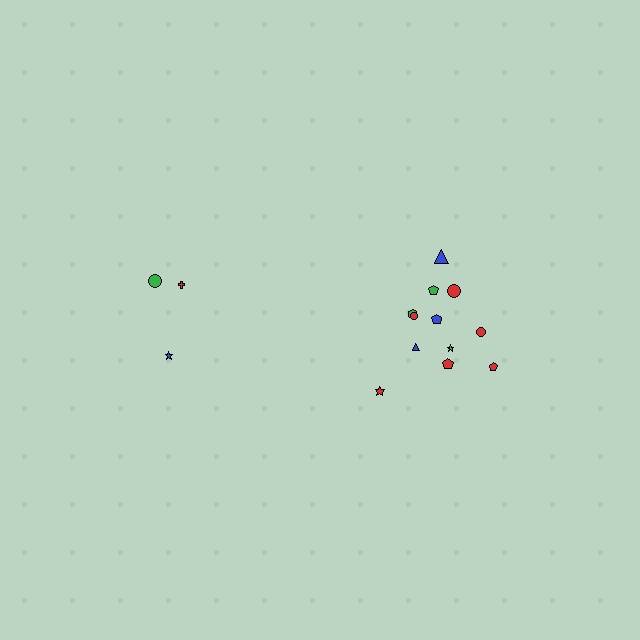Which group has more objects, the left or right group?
The right group.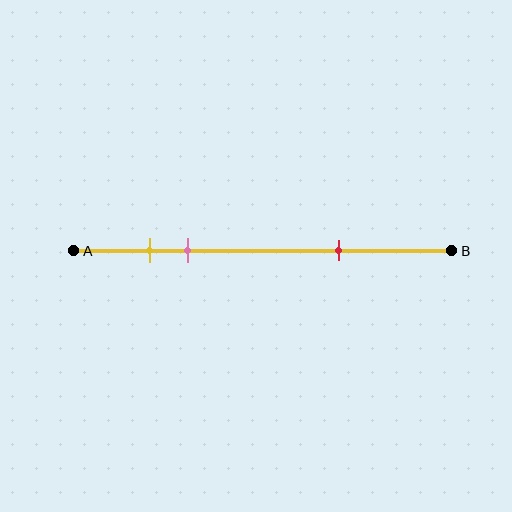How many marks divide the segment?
There are 3 marks dividing the segment.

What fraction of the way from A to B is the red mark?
The red mark is approximately 70% (0.7) of the way from A to B.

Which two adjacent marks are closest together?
The yellow and pink marks are the closest adjacent pair.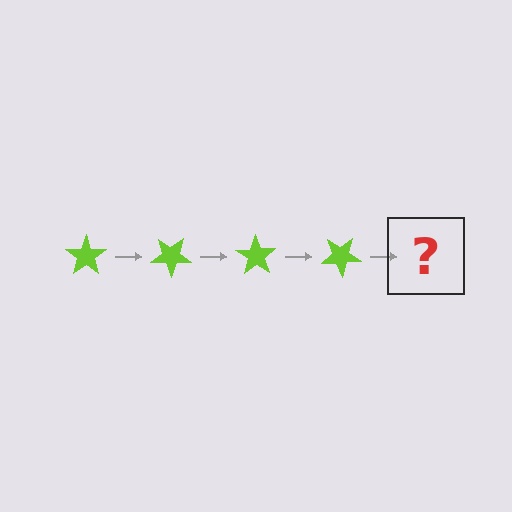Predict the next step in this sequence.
The next step is a lime star rotated 140 degrees.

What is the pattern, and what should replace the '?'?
The pattern is that the star rotates 35 degrees each step. The '?' should be a lime star rotated 140 degrees.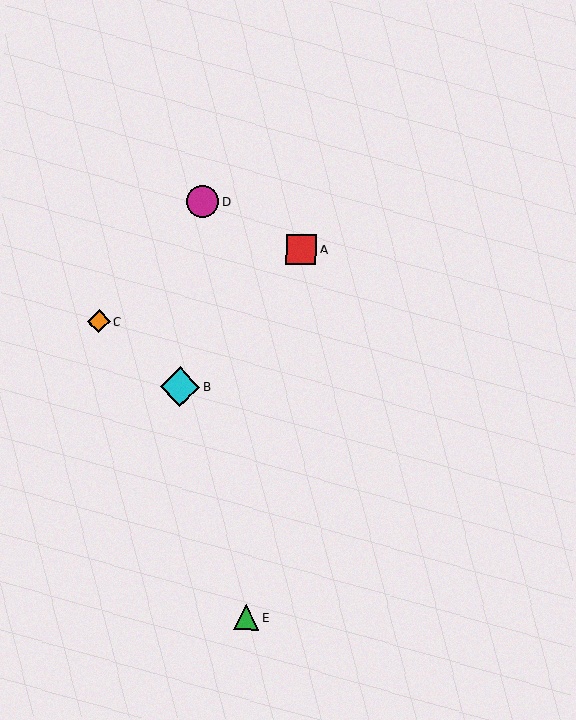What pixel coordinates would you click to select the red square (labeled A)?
Click at (301, 250) to select the red square A.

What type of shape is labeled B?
Shape B is a cyan diamond.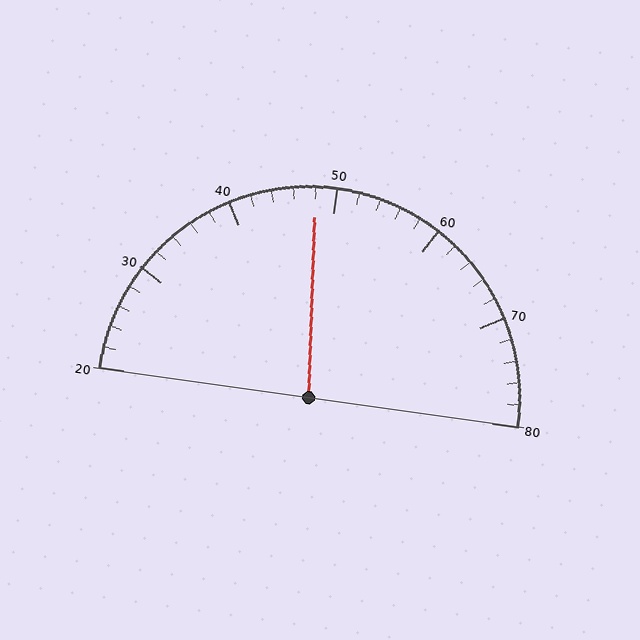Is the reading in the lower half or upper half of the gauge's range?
The reading is in the lower half of the range (20 to 80).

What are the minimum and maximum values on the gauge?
The gauge ranges from 20 to 80.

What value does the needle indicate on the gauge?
The needle indicates approximately 48.